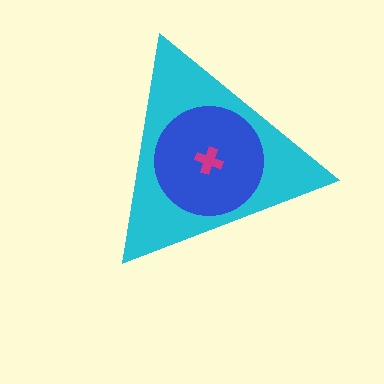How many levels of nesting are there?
3.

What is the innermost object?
The magenta cross.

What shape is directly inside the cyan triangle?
The blue circle.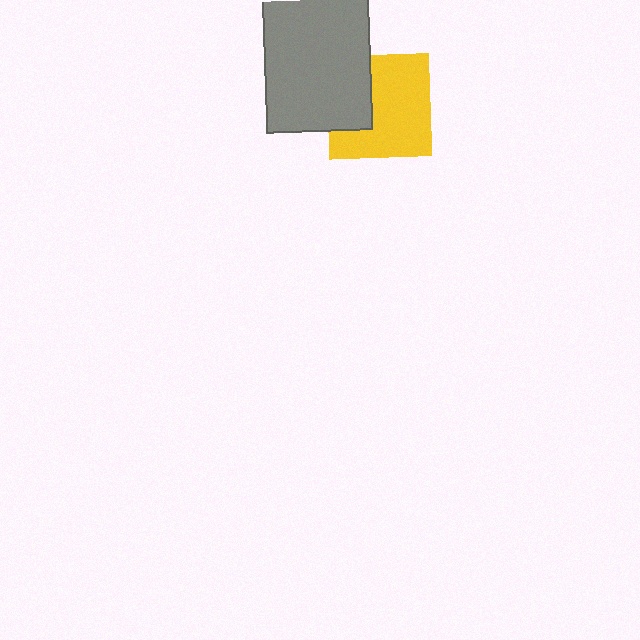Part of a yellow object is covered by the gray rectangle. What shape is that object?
It is a square.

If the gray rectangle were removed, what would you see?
You would see the complete yellow square.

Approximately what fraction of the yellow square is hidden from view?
Roughly 31% of the yellow square is hidden behind the gray rectangle.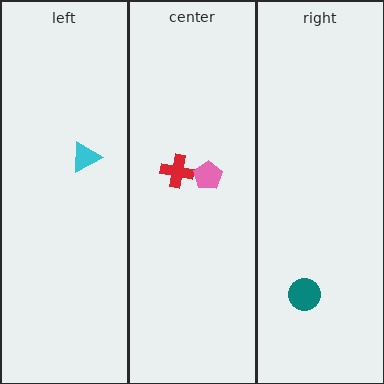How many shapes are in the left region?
1.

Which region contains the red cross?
The center region.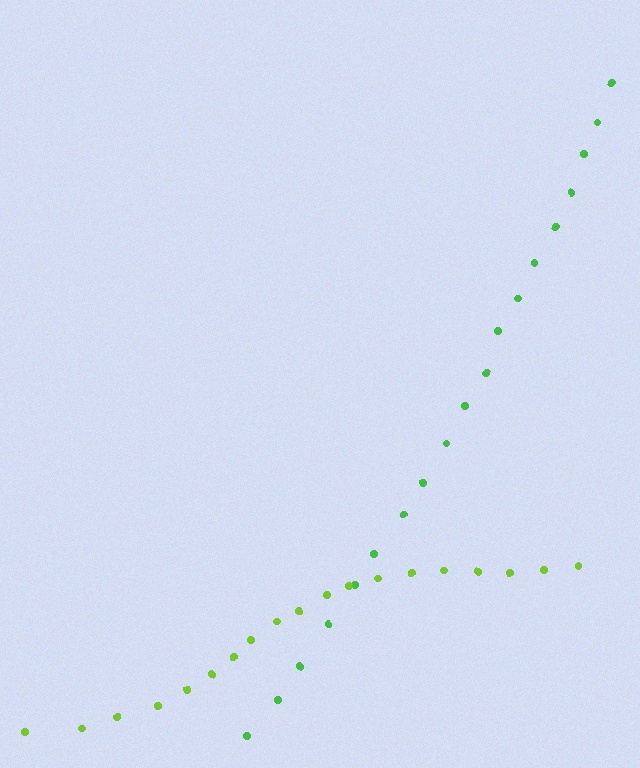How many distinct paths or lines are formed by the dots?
There are 2 distinct paths.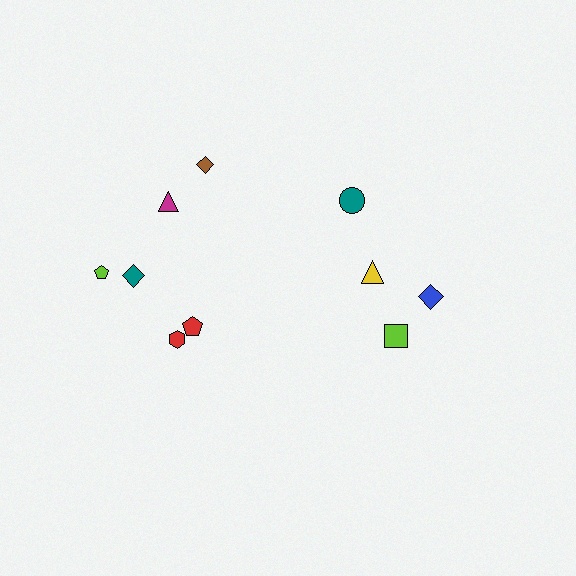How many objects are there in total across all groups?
There are 10 objects.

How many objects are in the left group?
There are 6 objects.